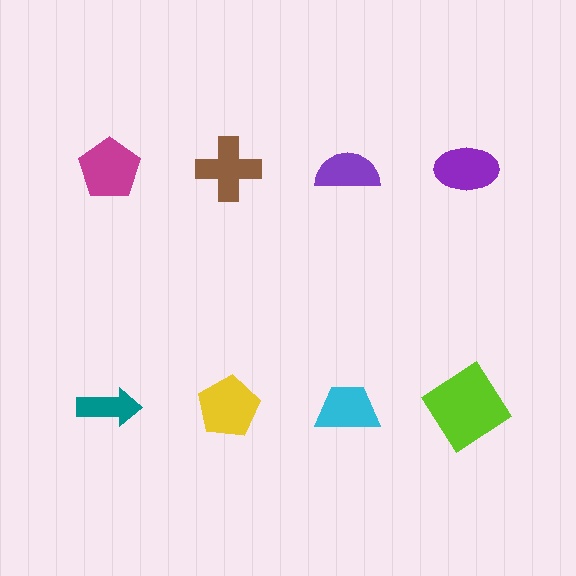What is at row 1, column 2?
A brown cross.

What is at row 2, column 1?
A teal arrow.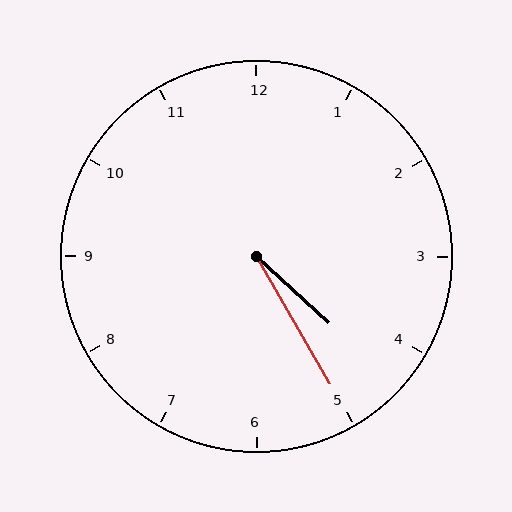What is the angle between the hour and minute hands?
Approximately 18 degrees.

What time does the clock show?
4:25.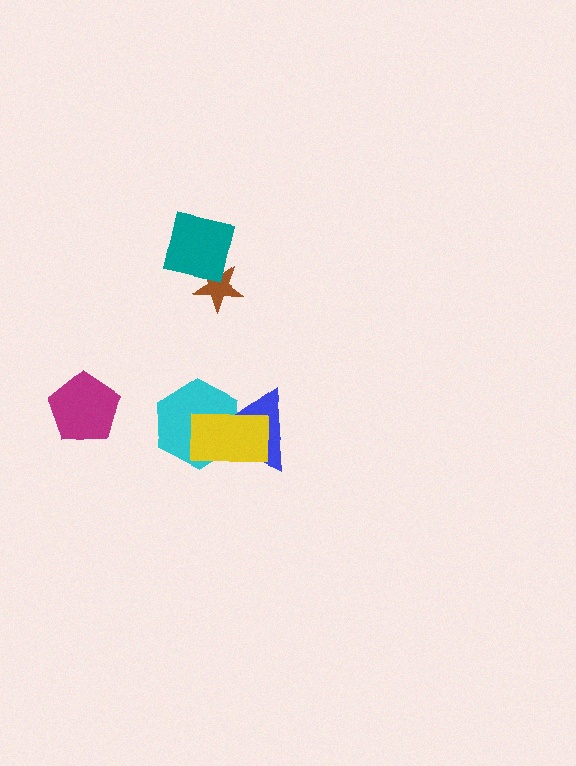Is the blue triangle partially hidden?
Yes, it is partially covered by another shape.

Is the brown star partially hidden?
Yes, it is partially covered by another shape.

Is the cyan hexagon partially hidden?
Yes, it is partially covered by another shape.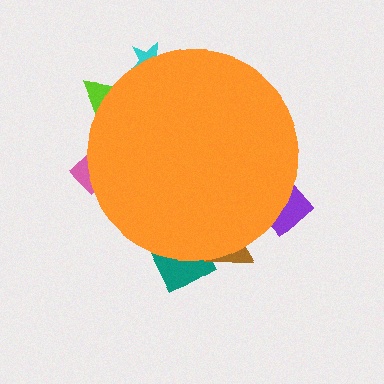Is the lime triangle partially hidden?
Yes, the lime triangle is partially hidden behind the orange circle.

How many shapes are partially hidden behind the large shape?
6 shapes are partially hidden.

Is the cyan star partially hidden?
Yes, the cyan star is partially hidden behind the orange circle.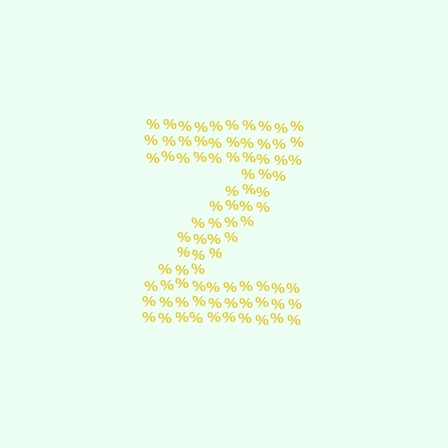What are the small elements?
The small elements are percent signs.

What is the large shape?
The large shape is the letter Z.